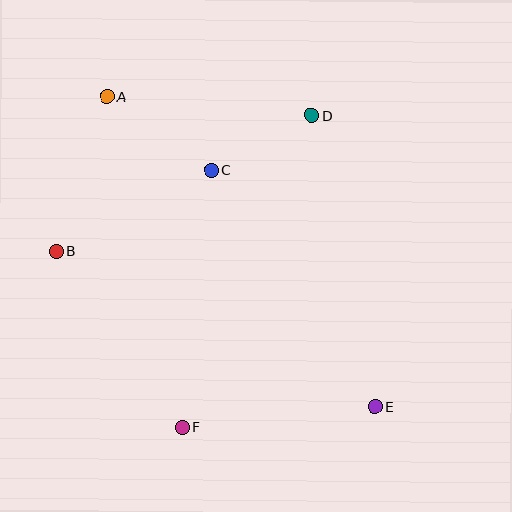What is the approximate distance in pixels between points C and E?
The distance between C and E is approximately 288 pixels.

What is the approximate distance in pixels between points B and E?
The distance between B and E is approximately 354 pixels.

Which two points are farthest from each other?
Points A and E are farthest from each other.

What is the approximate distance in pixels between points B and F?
The distance between B and F is approximately 217 pixels.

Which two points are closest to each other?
Points C and D are closest to each other.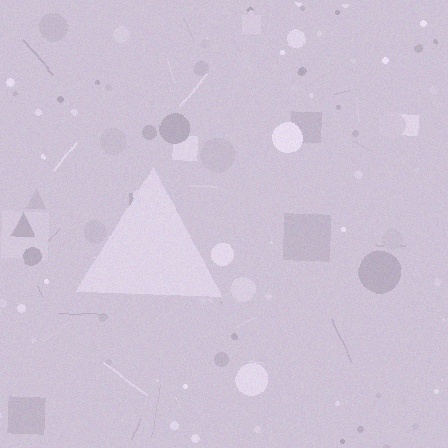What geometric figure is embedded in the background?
A triangle is embedded in the background.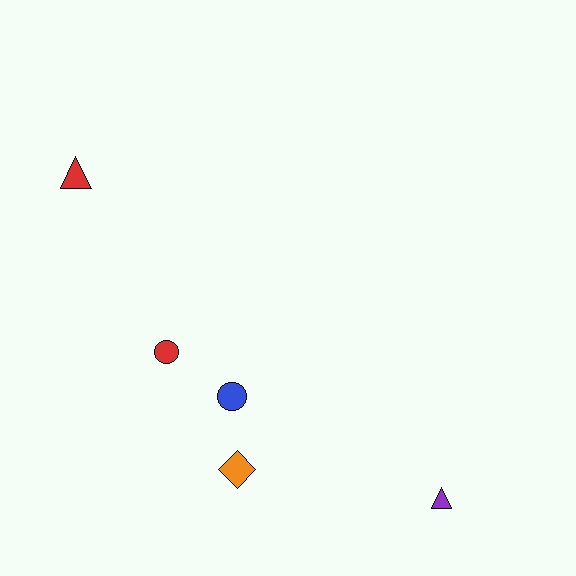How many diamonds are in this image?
There is 1 diamond.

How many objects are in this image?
There are 5 objects.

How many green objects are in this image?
There are no green objects.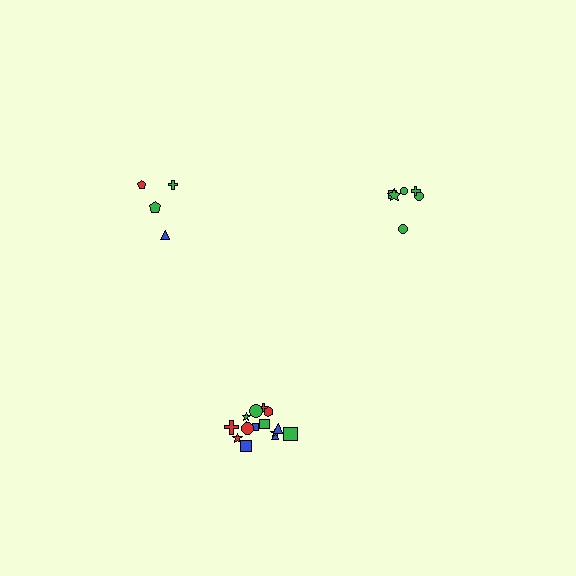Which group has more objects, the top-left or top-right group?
The top-right group.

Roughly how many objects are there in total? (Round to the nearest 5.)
Roughly 25 objects in total.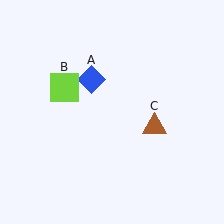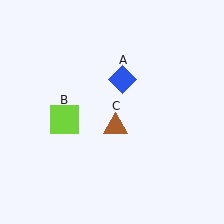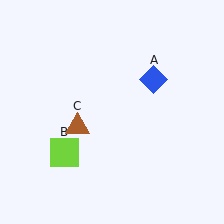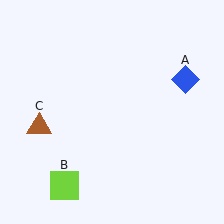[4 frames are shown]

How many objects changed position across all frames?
3 objects changed position: blue diamond (object A), lime square (object B), brown triangle (object C).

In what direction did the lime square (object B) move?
The lime square (object B) moved down.